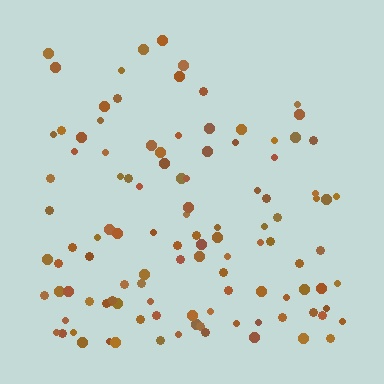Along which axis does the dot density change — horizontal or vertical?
Vertical.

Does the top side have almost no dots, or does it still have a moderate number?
Still a moderate number, just noticeably fewer than the bottom.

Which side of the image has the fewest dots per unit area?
The top.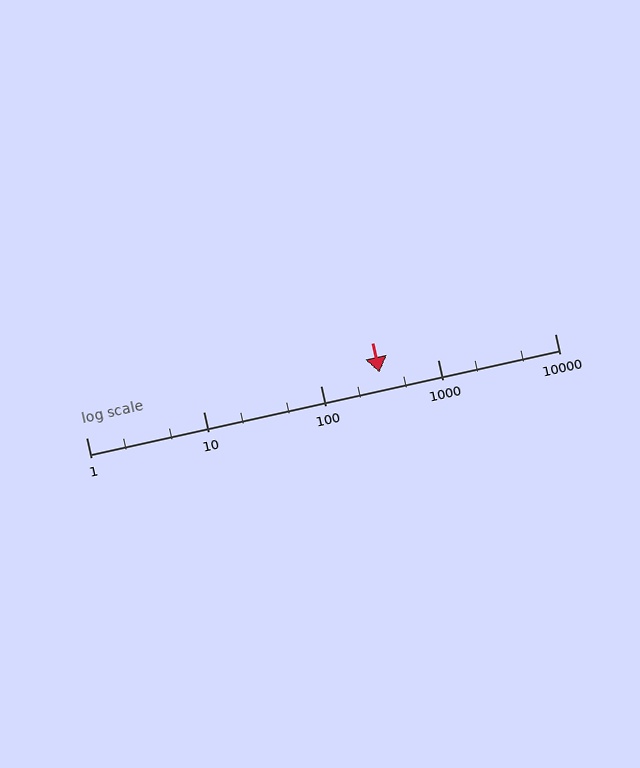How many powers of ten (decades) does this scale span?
The scale spans 4 decades, from 1 to 10000.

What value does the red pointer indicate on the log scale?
The pointer indicates approximately 320.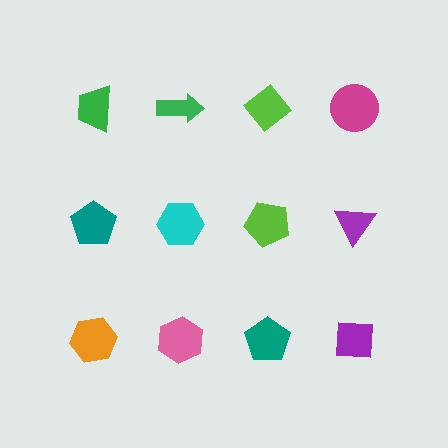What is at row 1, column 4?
A magenta circle.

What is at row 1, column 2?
A green arrow.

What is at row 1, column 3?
A lime diamond.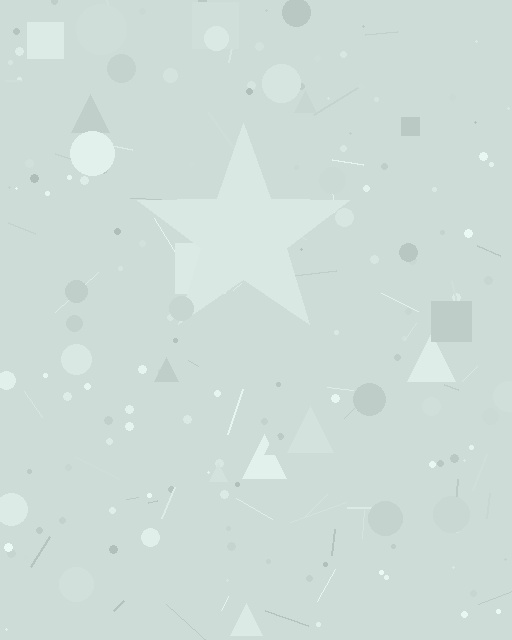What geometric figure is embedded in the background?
A star is embedded in the background.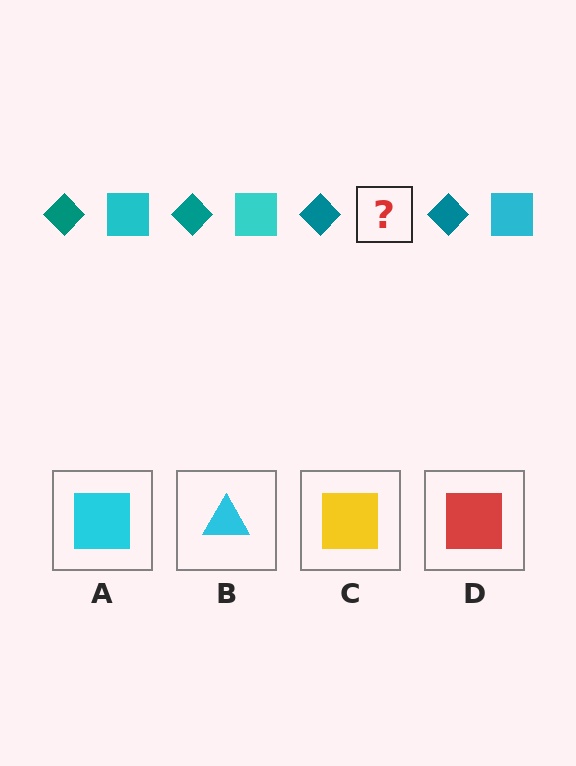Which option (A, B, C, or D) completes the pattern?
A.